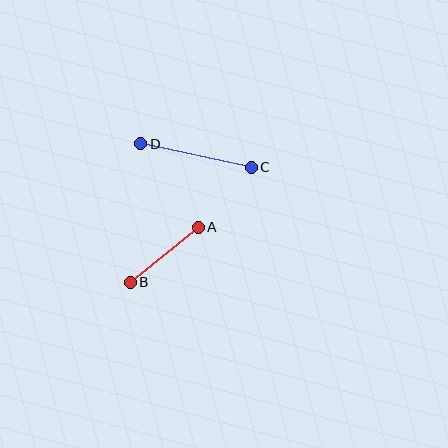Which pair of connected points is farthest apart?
Points C and D are farthest apart.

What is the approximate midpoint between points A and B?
The midpoint is at approximately (164, 255) pixels.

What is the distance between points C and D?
The distance is approximately 113 pixels.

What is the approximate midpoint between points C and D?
The midpoint is at approximately (196, 156) pixels.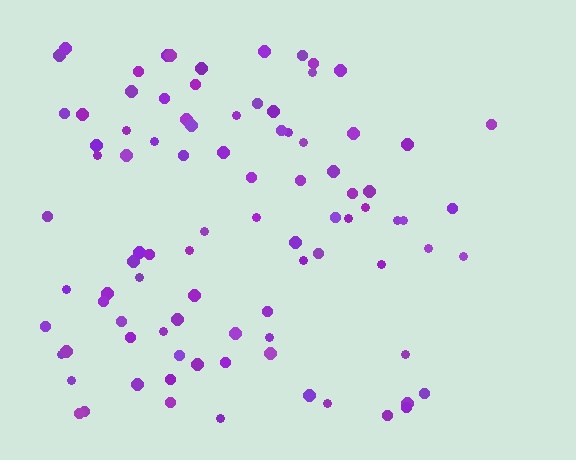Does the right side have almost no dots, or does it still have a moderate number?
Still a moderate number, just noticeably fewer than the left.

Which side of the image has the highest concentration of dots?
The left.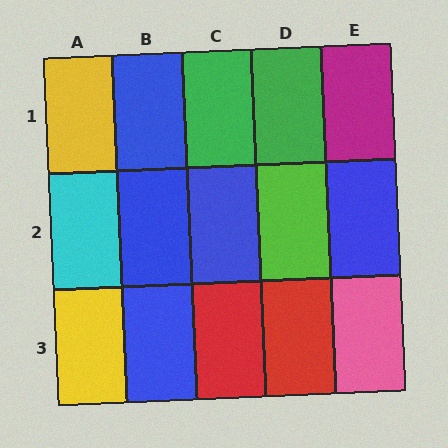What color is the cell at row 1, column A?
Yellow.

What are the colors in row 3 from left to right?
Yellow, blue, red, red, pink.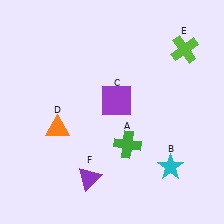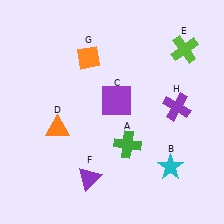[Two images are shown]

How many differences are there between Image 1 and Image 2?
There are 2 differences between the two images.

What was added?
An orange diamond (G), a purple cross (H) were added in Image 2.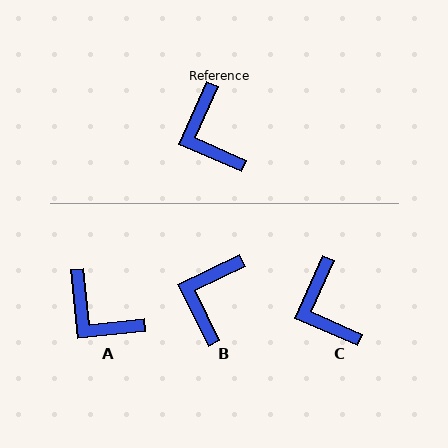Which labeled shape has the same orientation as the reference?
C.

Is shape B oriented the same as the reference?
No, it is off by about 40 degrees.